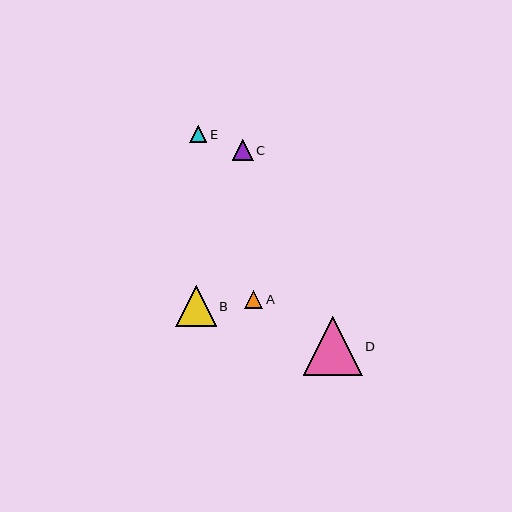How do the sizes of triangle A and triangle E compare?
Triangle A and triangle E are approximately the same size.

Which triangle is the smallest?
Triangle E is the smallest with a size of approximately 17 pixels.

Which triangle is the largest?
Triangle D is the largest with a size of approximately 58 pixels.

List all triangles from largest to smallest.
From largest to smallest: D, B, C, A, E.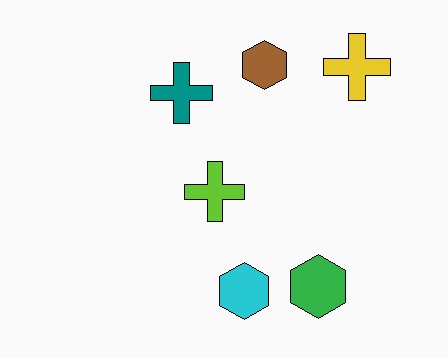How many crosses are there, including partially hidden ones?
There are 3 crosses.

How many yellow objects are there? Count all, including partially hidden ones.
There is 1 yellow object.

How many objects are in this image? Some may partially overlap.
There are 6 objects.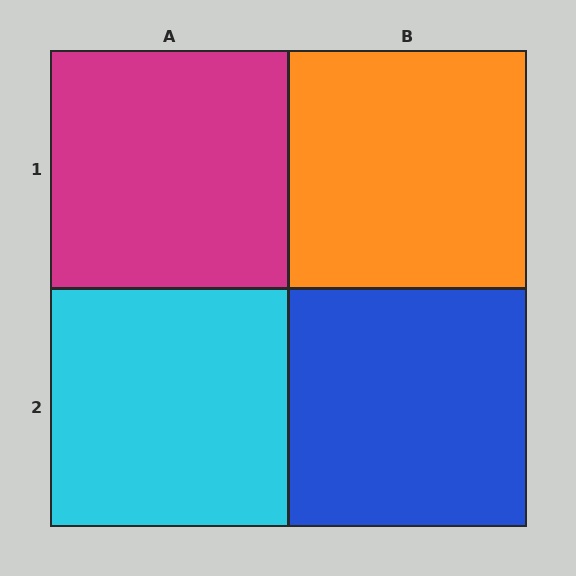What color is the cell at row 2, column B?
Blue.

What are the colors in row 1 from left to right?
Magenta, orange.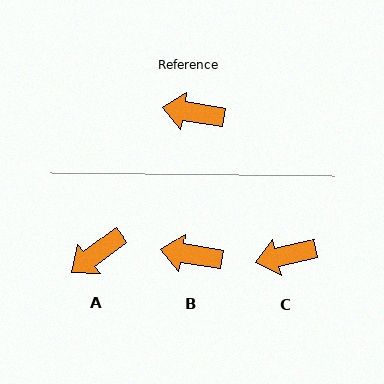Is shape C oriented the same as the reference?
No, it is off by about 23 degrees.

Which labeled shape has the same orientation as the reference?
B.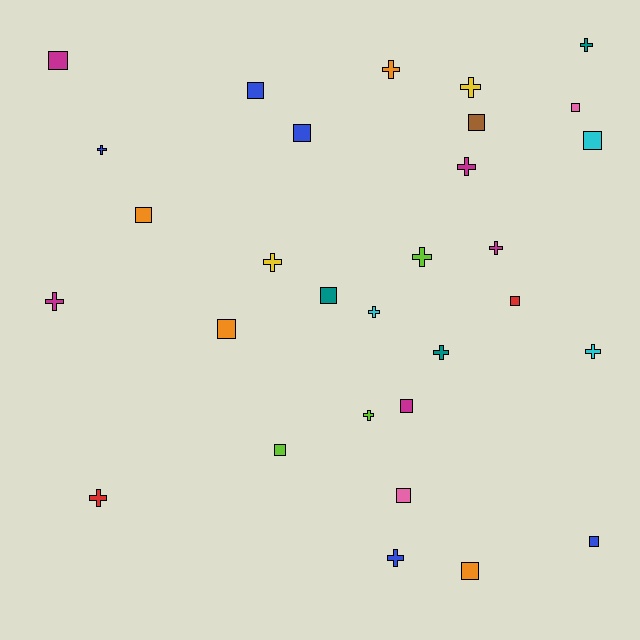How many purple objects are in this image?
There are no purple objects.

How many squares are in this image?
There are 15 squares.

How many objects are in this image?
There are 30 objects.